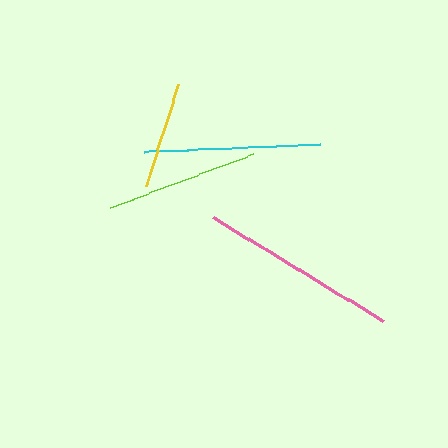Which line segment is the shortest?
The yellow line is the shortest at approximately 107 pixels.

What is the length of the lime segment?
The lime segment is approximately 153 pixels long.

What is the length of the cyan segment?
The cyan segment is approximately 176 pixels long.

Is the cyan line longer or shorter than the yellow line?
The cyan line is longer than the yellow line.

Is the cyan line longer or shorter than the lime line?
The cyan line is longer than the lime line.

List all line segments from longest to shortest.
From longest to shortest: pink, cyan, lime, yellow.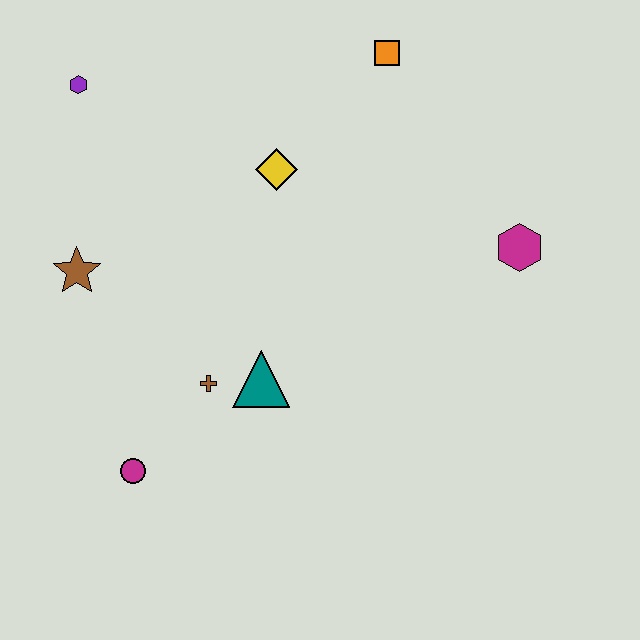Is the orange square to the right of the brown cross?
Yes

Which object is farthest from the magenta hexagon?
The purple hexagon is farthest from the magenta hexagon.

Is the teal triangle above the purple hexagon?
No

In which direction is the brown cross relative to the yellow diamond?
The brown cross is below the yellow diamond.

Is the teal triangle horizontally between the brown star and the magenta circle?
No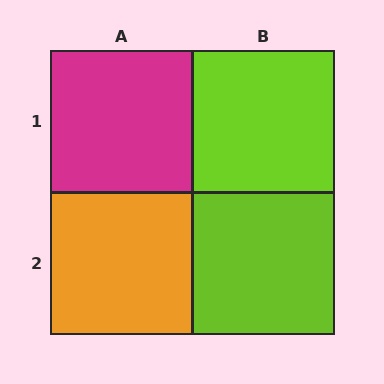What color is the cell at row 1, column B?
Lime.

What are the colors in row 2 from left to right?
Orange, lime.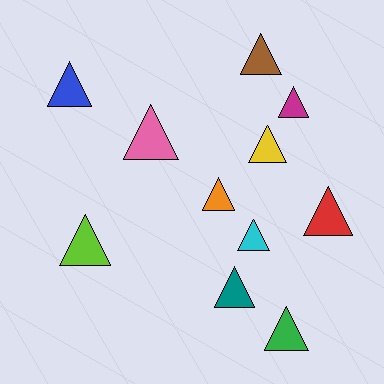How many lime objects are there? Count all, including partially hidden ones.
There is 1 lime object.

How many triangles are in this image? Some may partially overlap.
There are 11 triangles.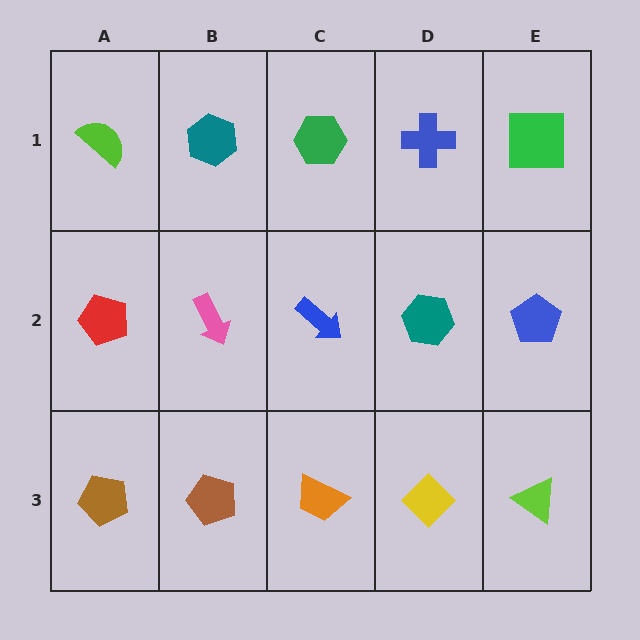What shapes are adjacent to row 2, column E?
A green square (row 1, column E), a lime triangle (row 3, column E), a teal hexagon (row 2, column D).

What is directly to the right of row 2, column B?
A blue arrow.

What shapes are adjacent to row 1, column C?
A blue arrow (row 2, column C), a teal hexagon (row 1, column B), a blue cross (row 1, column D).